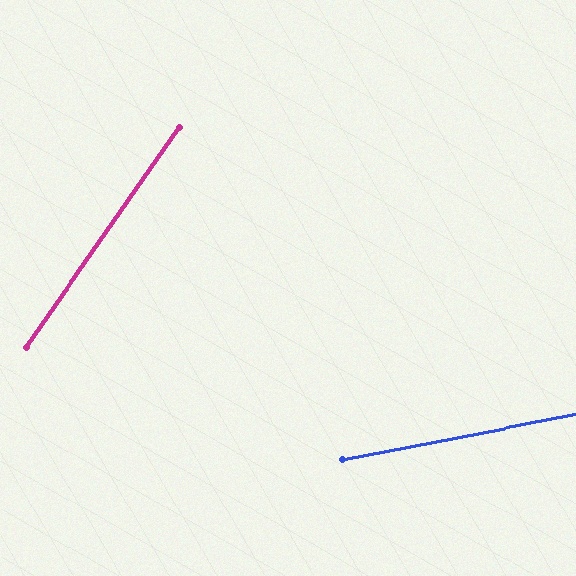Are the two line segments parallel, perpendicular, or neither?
Neither parallel nor perpendicular — they differ by about 44°.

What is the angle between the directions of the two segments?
Approximately 44 degrees.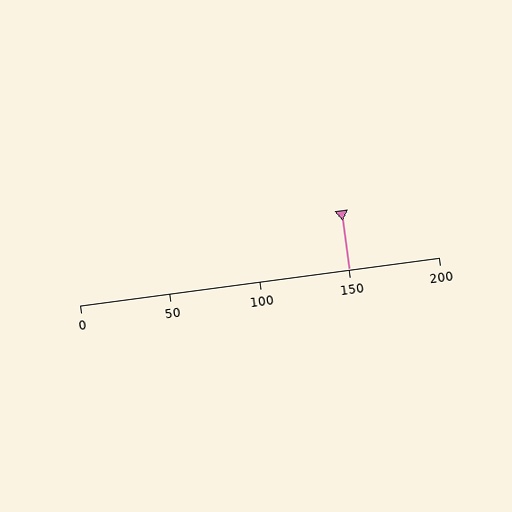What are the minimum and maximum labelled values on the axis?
The axis runs from 0 to 200.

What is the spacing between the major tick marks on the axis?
The major ticks are spaced 50 apart.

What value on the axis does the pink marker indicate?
The marker indicates approximately 150.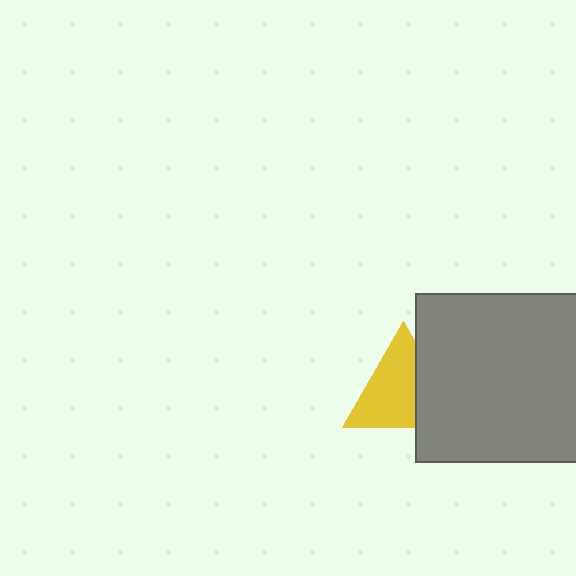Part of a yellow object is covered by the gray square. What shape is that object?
It is a triangle.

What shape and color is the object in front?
The object in front is a gray square.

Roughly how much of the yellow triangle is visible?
Most of it is visible (roughly 68%).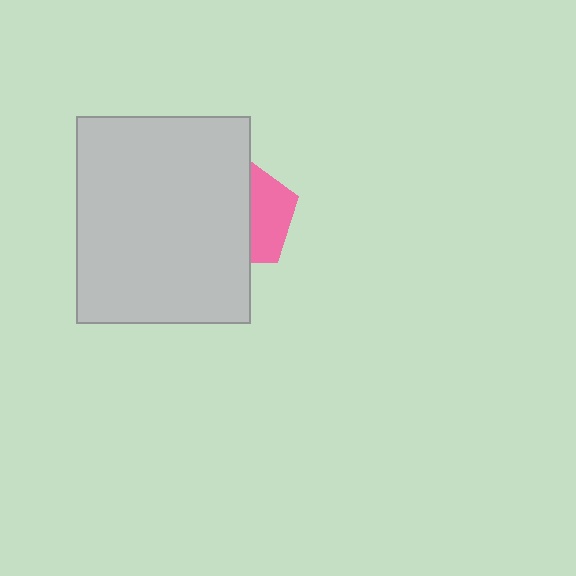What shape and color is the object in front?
The object in front is a light gray rectangle.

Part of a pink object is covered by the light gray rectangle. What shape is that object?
It is a pentagon.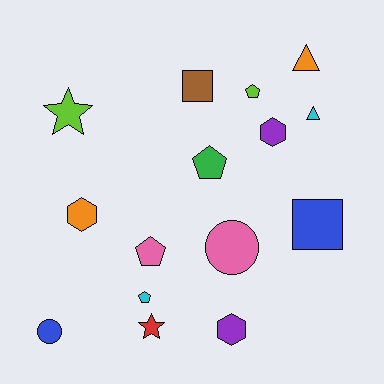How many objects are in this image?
There are 15 objects.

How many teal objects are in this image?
There are no teal objects.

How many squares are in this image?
There are 2 squares.